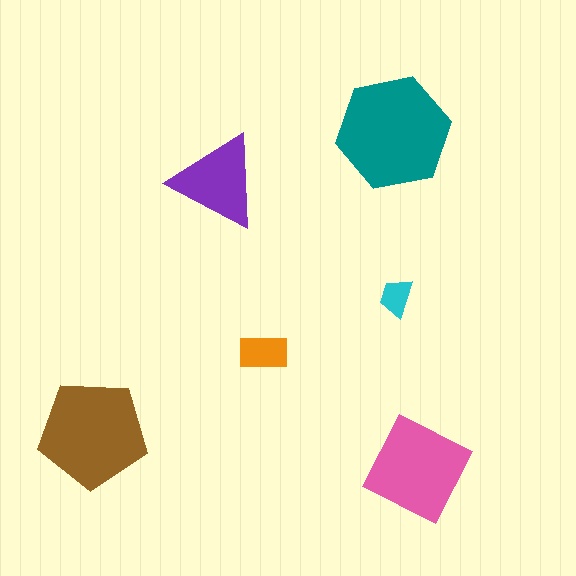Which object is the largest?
The teal hexagon.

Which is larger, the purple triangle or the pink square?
The pink square.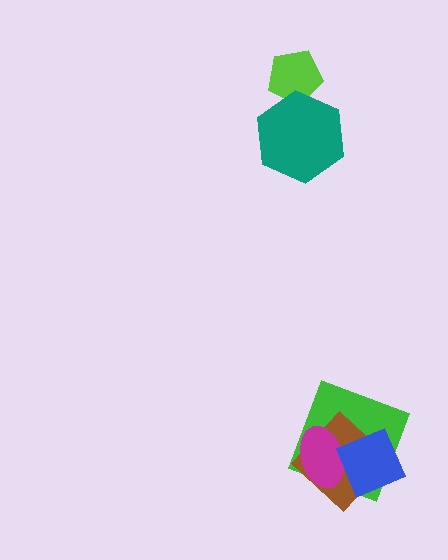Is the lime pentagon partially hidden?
Yes, it is partially covered by another shape.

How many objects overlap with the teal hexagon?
1 object overlaps with the teal hexagon.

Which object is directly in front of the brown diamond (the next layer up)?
The magenta ellipse is directly in front of the brown diamond.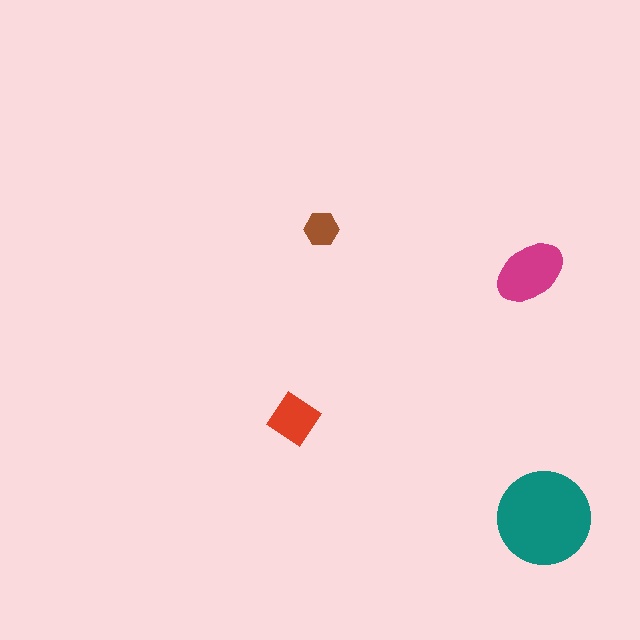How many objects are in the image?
There are 4 objects in the image.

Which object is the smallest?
The brown hexagon.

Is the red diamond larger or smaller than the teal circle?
Smaller.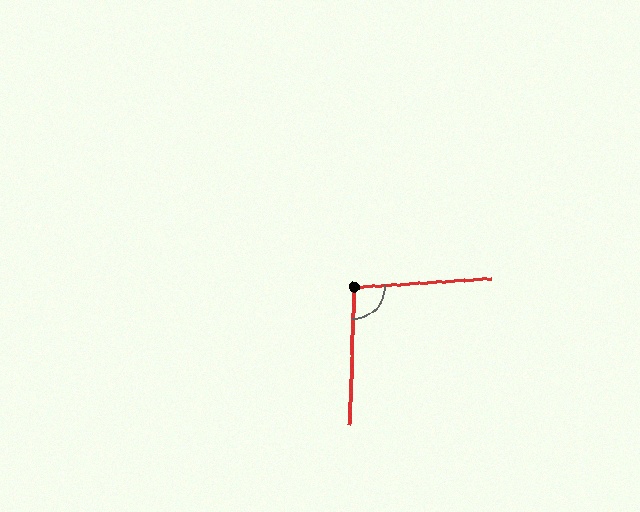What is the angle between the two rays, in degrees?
Approximately 96 degrees.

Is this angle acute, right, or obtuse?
It is obtuse.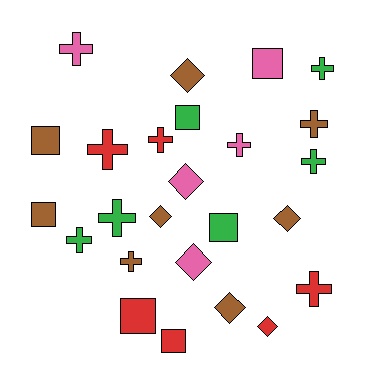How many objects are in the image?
There are 25 objects.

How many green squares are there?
There are 2 green squares.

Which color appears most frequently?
Brown, with 8 objects.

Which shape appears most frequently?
Cross, with 11 objects.